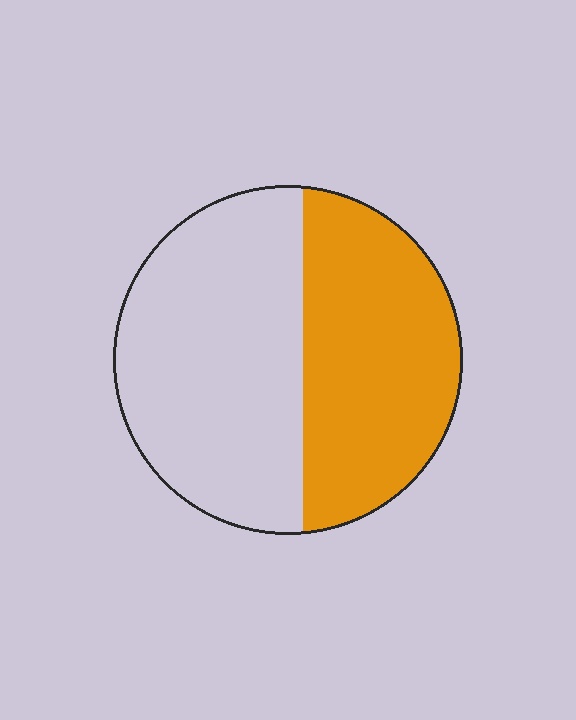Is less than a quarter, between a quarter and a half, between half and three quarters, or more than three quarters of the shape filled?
Between a quarter and a half.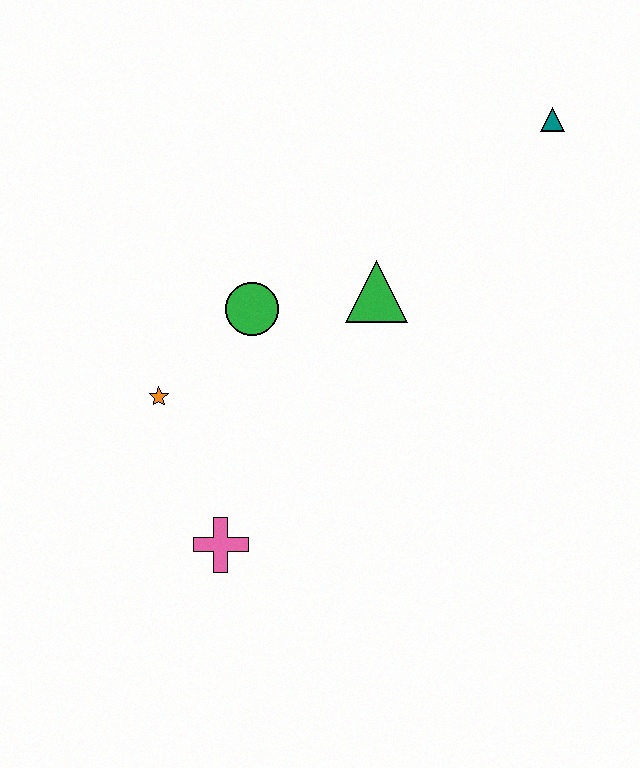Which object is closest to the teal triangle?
The green triangle is closest to the teal triangle.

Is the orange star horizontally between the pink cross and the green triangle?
No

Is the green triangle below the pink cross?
No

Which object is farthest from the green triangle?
The pink cross is farthest from the green triangle.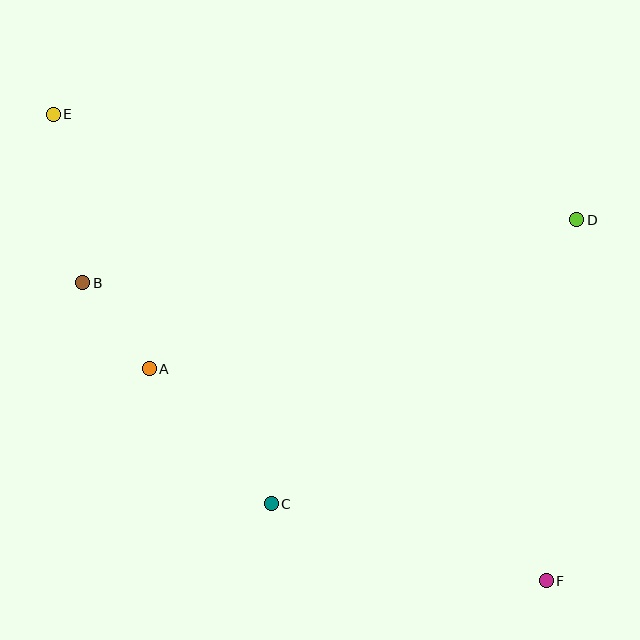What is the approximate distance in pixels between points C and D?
The distance between C and D is approximately 417 pixels.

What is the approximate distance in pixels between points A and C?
The distance between A and C is approximately 182 pixels.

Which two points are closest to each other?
Points A and B are closest to each other.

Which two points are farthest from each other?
Points E and F are farthest from each other.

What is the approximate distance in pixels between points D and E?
The distance between D and E is approximately 534 pixels.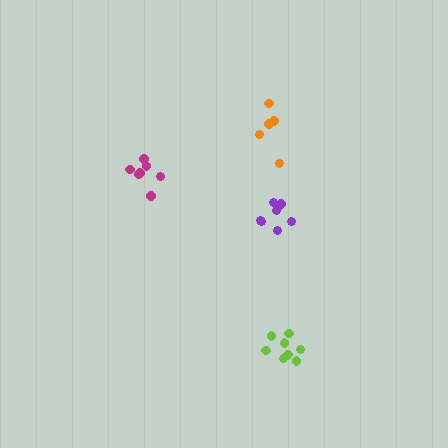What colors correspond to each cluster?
The clusters are colored: magenta, purple, orange, lime.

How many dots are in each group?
Group 1: 7 dots, Group 2: 8 dots, Group 3: 5 dots, Group 4: 9 dots (29 total).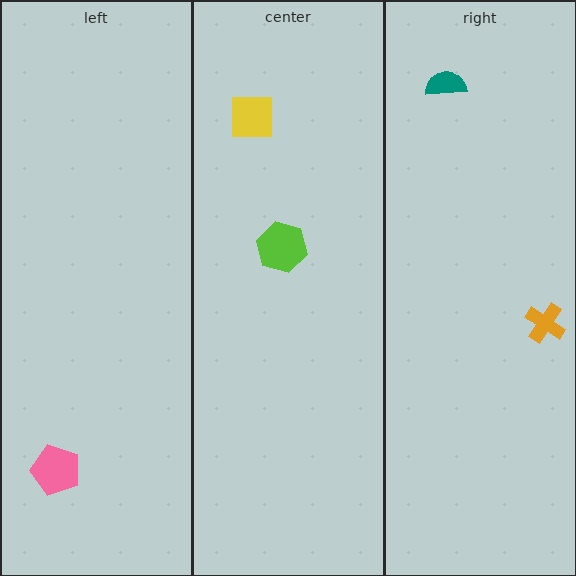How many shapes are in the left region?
1.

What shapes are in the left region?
The pink pentagon.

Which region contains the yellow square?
The center region.